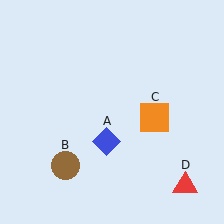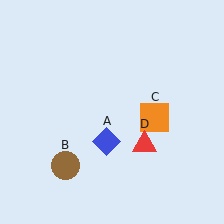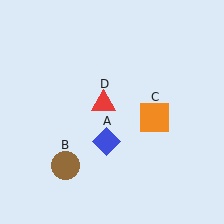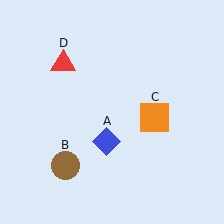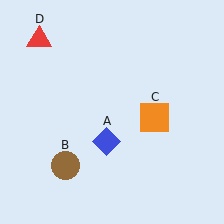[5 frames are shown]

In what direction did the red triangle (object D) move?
The red triangle (object D) moved up and to the left.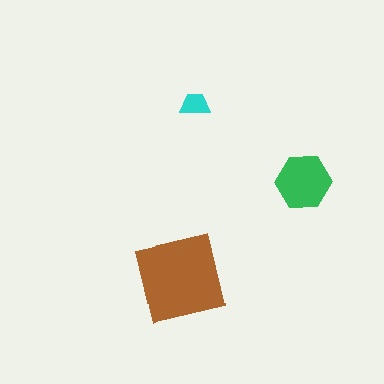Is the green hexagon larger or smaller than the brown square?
Smaller.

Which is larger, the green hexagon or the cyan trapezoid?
The green hexagon.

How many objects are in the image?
There are 3 objects in the image.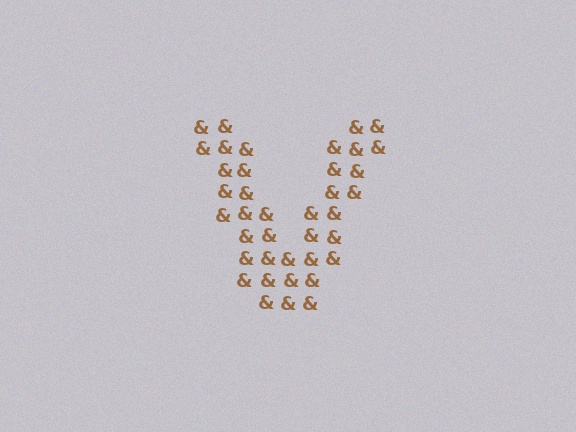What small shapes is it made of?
It is made of small ampersands.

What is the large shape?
The large shape is the letter V.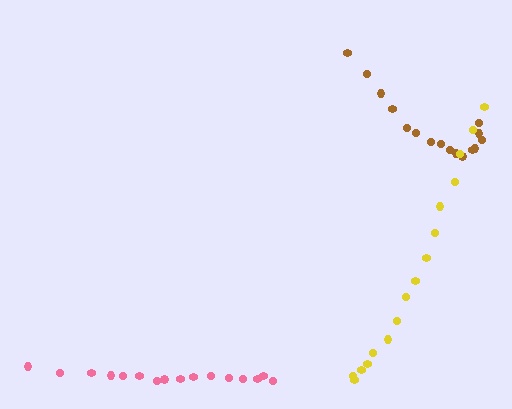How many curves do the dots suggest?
There are 3 distinct paths.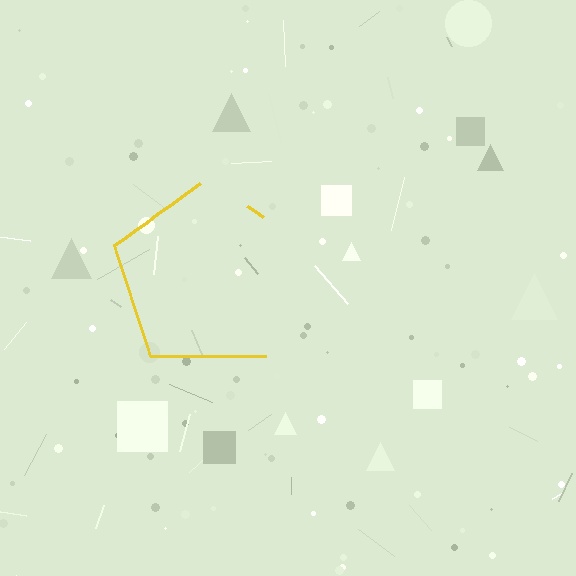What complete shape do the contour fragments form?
The contour fragments form a pentagon.